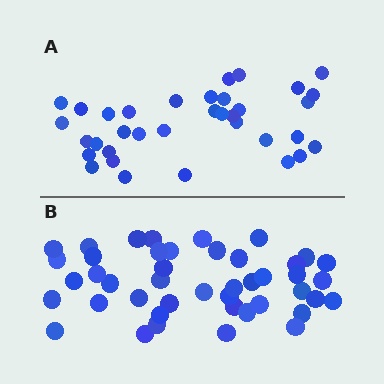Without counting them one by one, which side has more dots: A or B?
Region B (the bottom region) has more dots.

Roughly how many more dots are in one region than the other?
Region B has roughly 8 or so more dots than region A.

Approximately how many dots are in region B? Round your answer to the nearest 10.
About 40 dots. (The exact count is 44, which rounds to 40.)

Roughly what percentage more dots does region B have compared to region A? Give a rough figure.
About 25% more.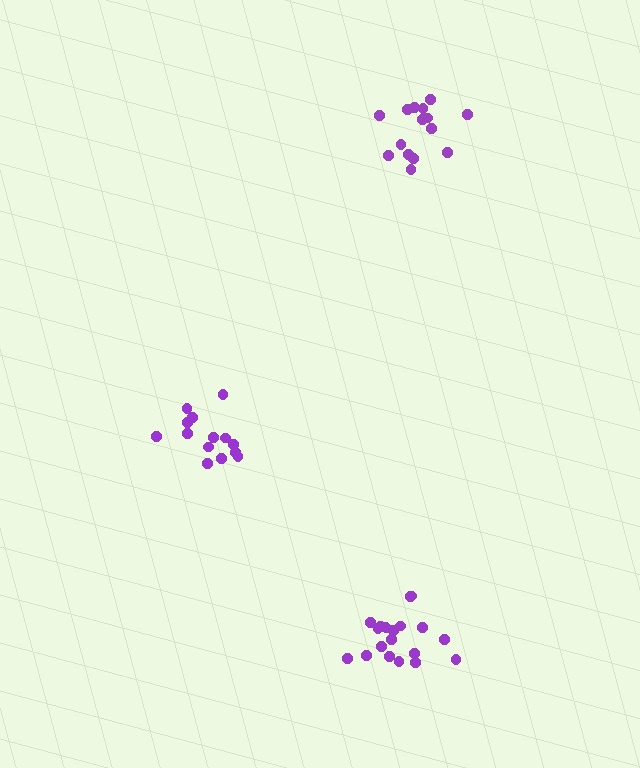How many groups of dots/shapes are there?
There are 3 groups.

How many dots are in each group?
Group 1: 14 dots, Group 2: 20 dots, Group 3: 15 dots (49 total).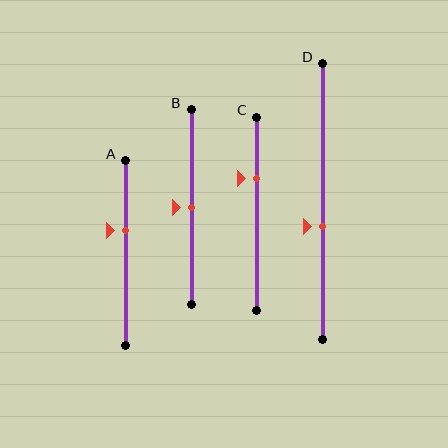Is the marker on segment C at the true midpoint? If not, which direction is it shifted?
No, the marker on segment C is shifted upward by about 18% of the segment length.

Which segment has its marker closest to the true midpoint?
Segment B has its marker closest to the true midpoint.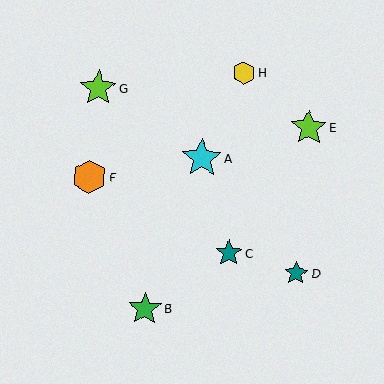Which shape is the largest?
The cyan star (labeled A) is the largest.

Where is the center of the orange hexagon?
The center of the orange hexagon is at (89, 177).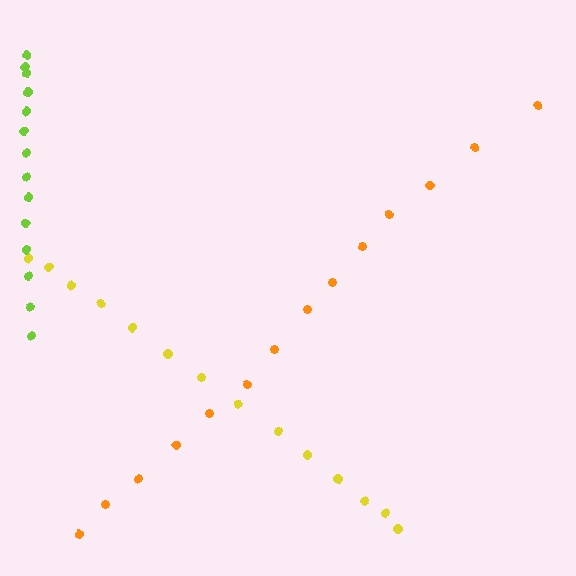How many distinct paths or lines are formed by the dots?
There are 3 distinct paths.